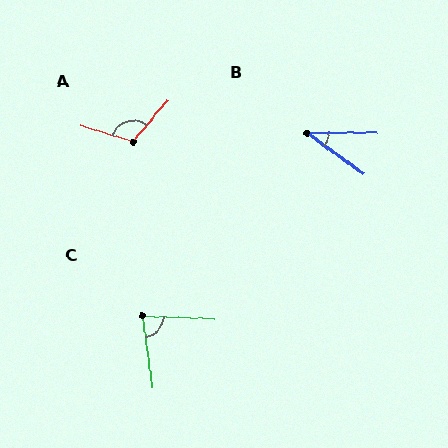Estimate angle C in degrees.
Approximately 80 degrees.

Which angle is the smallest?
B, at approximately 36 degrees.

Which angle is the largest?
A, at approximately 112 degrees.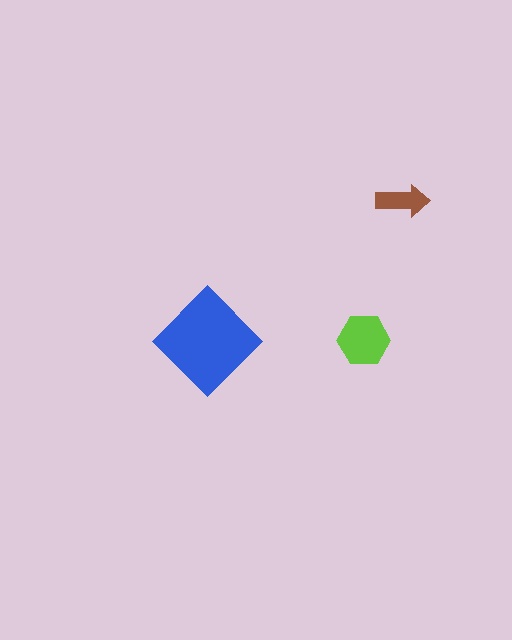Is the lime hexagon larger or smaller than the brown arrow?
Larger.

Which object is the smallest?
The brown arrow.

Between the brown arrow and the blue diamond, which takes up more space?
The blue diamond.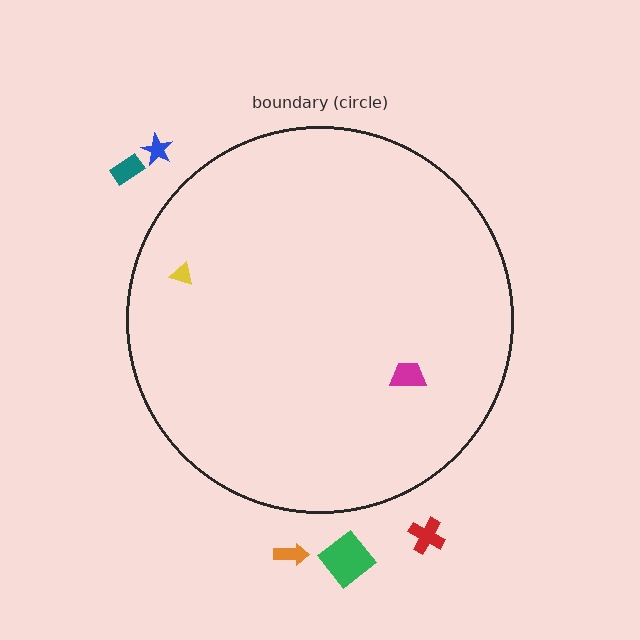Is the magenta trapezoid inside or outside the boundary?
Inside.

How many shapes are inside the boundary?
2 inside, 5 outside.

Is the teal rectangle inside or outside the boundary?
Outside.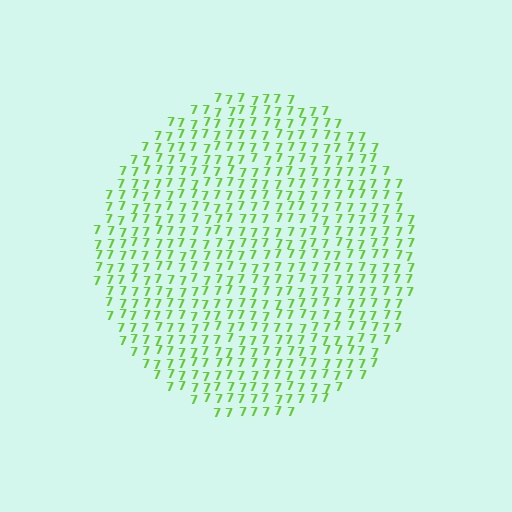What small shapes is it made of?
It is made of small digit 7's.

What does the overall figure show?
The overall figure shows a circle.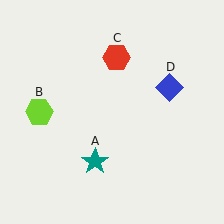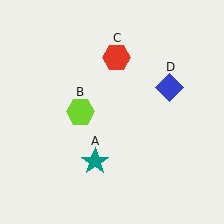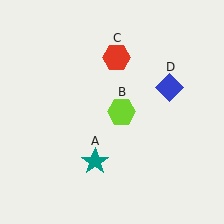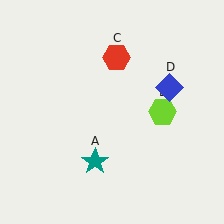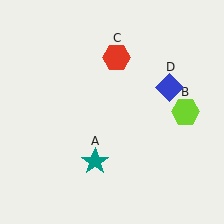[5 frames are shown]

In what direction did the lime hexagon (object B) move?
The lime hexagon (object B) moved right.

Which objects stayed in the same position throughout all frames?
Teal star (object A) and red hexagon (object C) and blue diamond (object D) remained stationary.